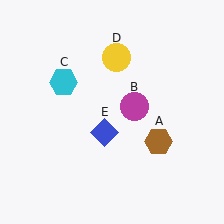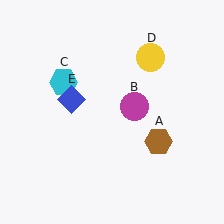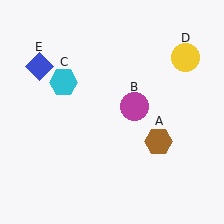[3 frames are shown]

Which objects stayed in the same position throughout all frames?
Brown hexagon (object A) and magenta circle (object B) and cyan hexagon (object C) remained stationary.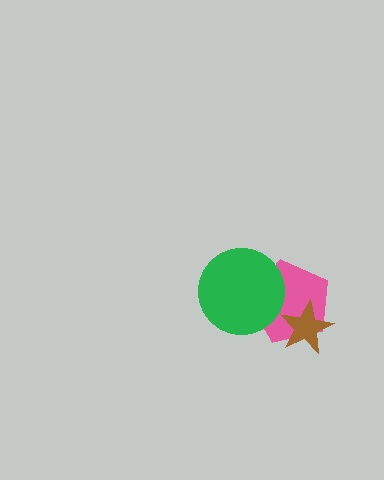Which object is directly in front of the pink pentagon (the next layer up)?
The green circle is directly in front of the pink pentagon.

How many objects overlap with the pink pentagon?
2 objects overlap with the pink pentagon.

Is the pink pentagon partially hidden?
Yes, it is partially covered by another shape.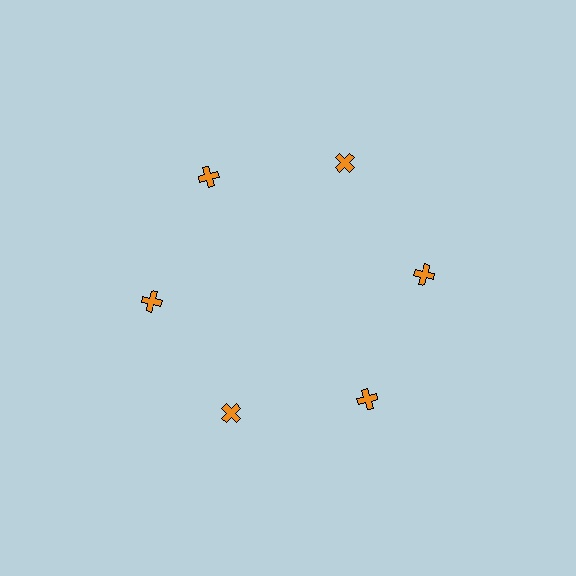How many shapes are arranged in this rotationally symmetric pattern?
There are 6 shapes, arranged in 6 groups of 1.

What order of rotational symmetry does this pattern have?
This pattern has 6-fold rotational symmetry.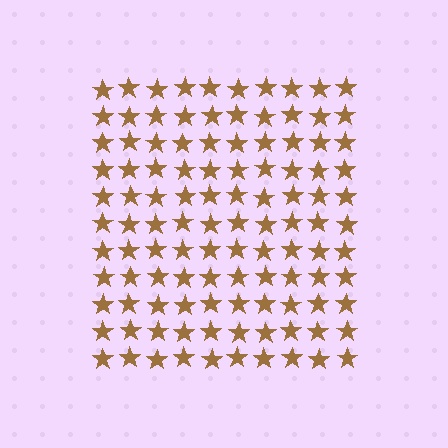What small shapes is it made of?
It is made of small stars.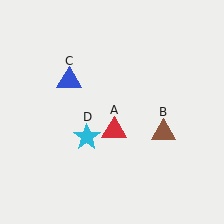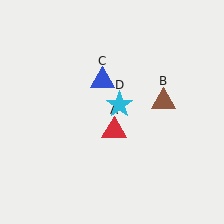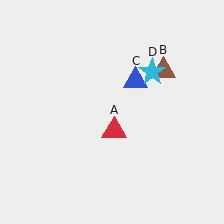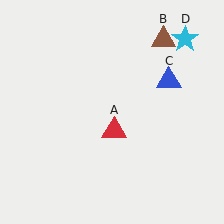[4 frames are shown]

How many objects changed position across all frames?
3 objects changed position: brown triangle (object B), blue triangle (object C), cyan star (object D).